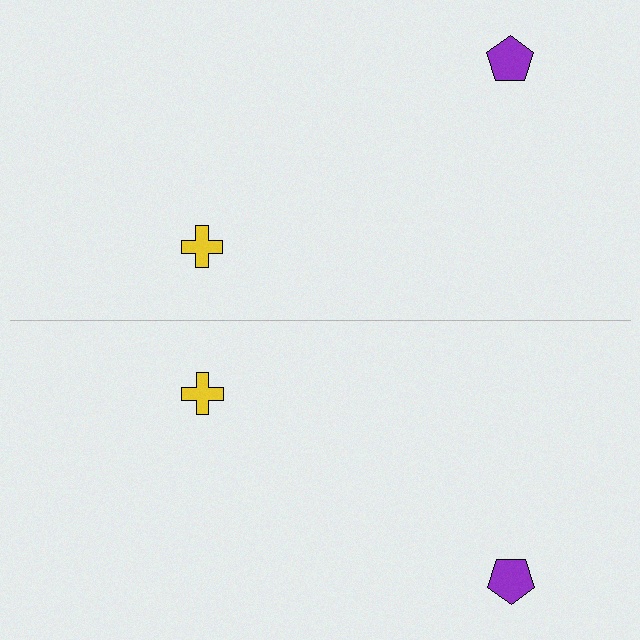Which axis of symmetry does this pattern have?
The pattern has a horizontal axis of symmetry running through the center of the image.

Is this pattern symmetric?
Yes, this pattern has bilateral (reflection) symmetry.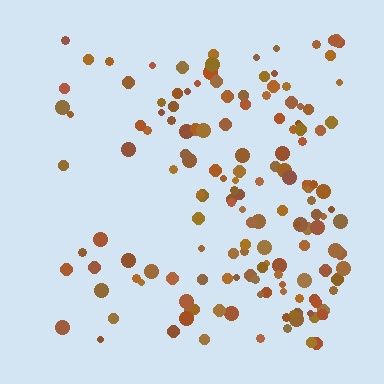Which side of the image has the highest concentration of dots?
The right.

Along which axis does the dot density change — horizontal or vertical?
Horizontal.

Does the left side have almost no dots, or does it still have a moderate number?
Still a moderate number, just noticeably fewer than the right.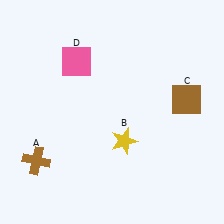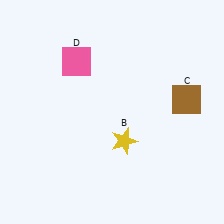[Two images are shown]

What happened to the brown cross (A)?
The brown cross (A) was removed in Image 2. It was in the bottom-left area of Image 1.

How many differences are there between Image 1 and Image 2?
There is 1 difference between the two images.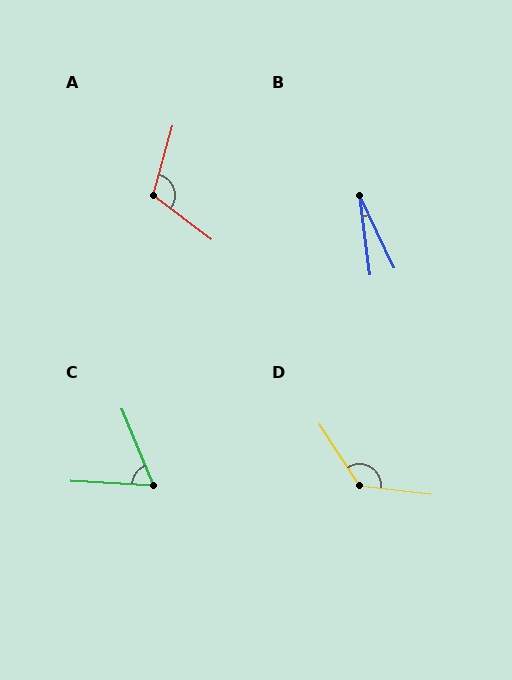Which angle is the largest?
D, at approximately 130 degrees.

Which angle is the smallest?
B, at approximately 17 degrees.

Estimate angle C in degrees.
Approximately 65 degrees.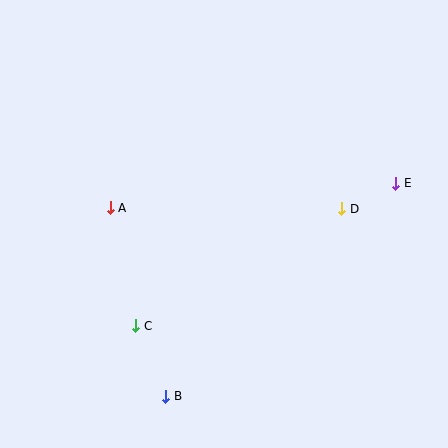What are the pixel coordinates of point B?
Point B is at (166, 396).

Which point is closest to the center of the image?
Point A at (110, 208) is closest to the center.